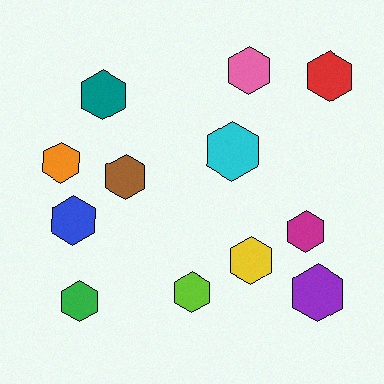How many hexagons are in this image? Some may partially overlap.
There are 12 hexagons.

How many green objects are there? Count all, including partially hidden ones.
There is 1 green object.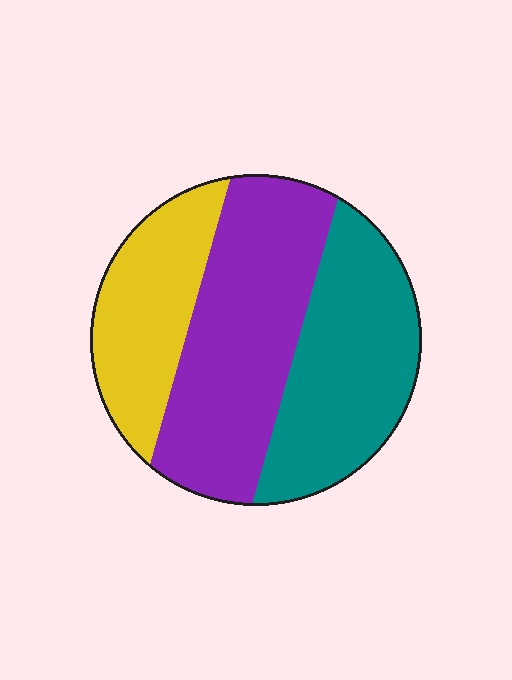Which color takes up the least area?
Yellow, at roughly 25%.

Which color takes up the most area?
Purple, at roughly 40%.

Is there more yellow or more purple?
Purple.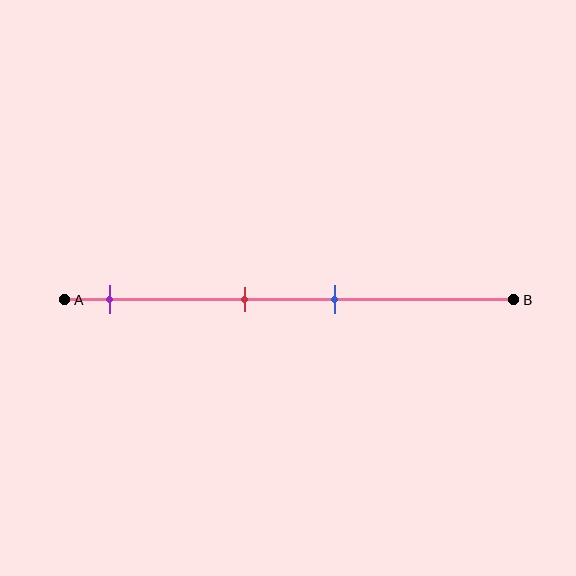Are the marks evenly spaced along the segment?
No, the marks are not evenly spaced.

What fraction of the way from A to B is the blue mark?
The blue mark is approximately 60% (0.6) of the way from A to B.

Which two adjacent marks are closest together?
The red and blue marks are the closest adjacent pair.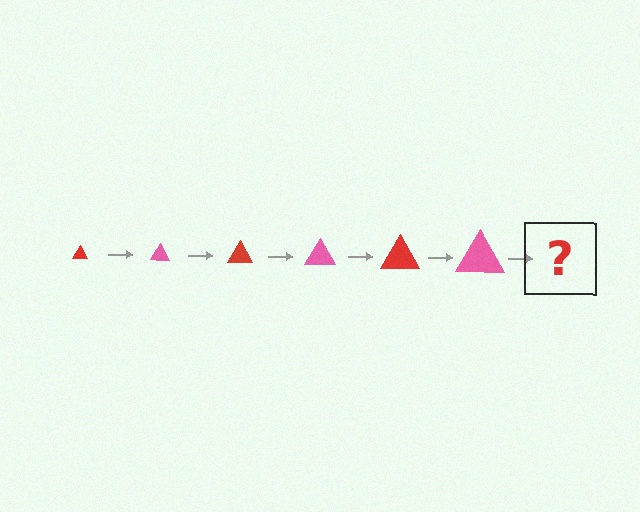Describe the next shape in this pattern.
It should be a red triangle, larger than the previous one.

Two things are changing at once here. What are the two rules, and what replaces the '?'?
The two rules are that the triangle grows larger each step and the color cycles through red and pink. The '?' should be a red triangle, larger than the previous one.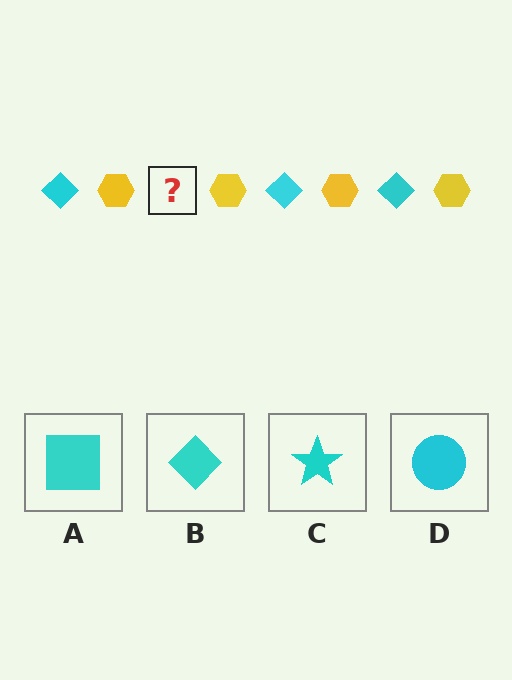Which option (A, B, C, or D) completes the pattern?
B.